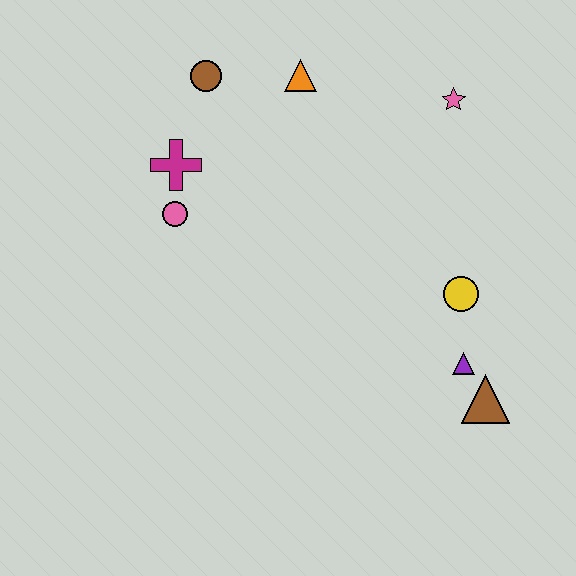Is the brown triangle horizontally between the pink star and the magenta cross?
No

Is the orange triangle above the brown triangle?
Yes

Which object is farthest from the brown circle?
The brown triangle is farthest from the brown circle.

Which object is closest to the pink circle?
The magenta cross is closest to the pink circle.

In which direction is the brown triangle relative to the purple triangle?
The brown triangle is below the purple triangle.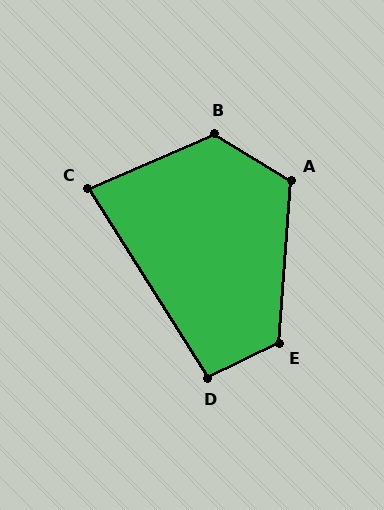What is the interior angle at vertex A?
Approximately 118 degrees (obtuse).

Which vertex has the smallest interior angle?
C, at approximately 81 degrees.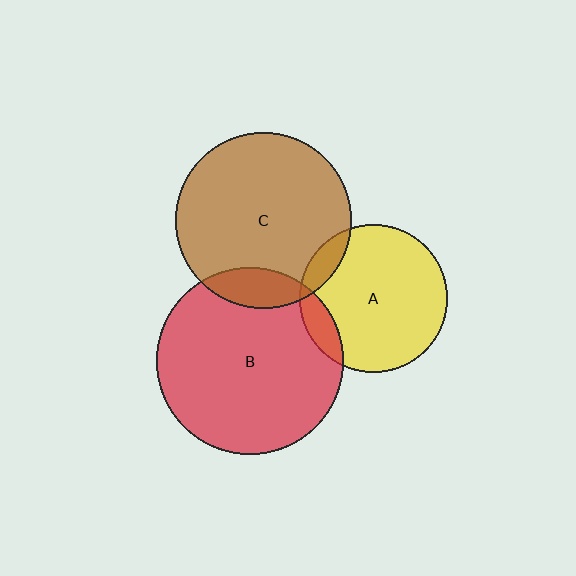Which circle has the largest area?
Circle B (red).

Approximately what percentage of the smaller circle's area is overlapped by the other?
Approximately 10%.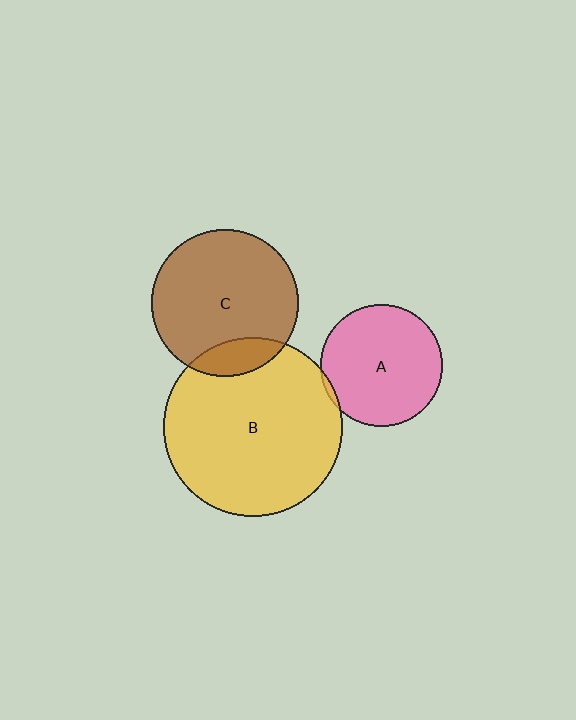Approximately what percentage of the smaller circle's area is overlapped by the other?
Approximately 5%.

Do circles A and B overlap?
Yes.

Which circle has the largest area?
Circle B (yellow).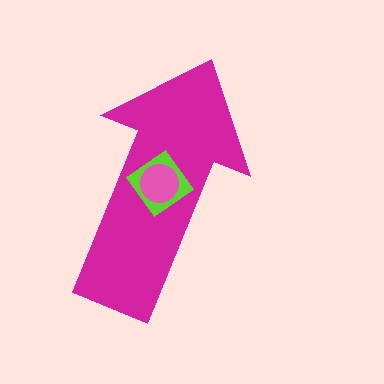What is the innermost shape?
The pink circle.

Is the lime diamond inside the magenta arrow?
Yes.